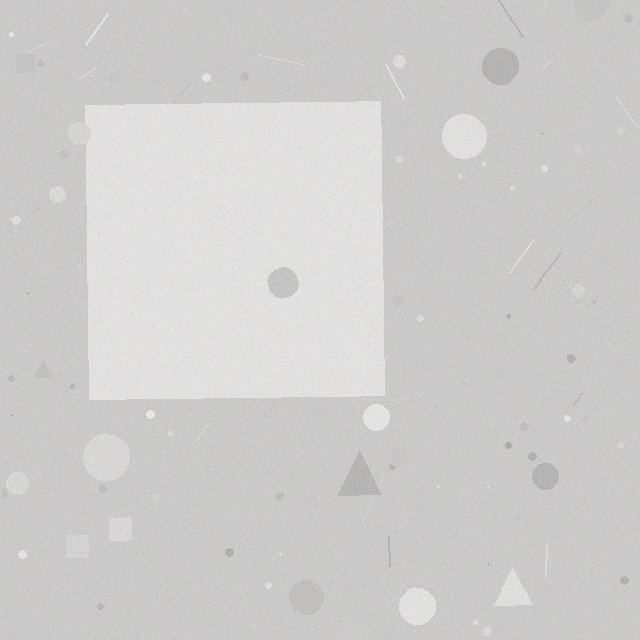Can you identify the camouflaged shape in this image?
The camouflaged shape is a square.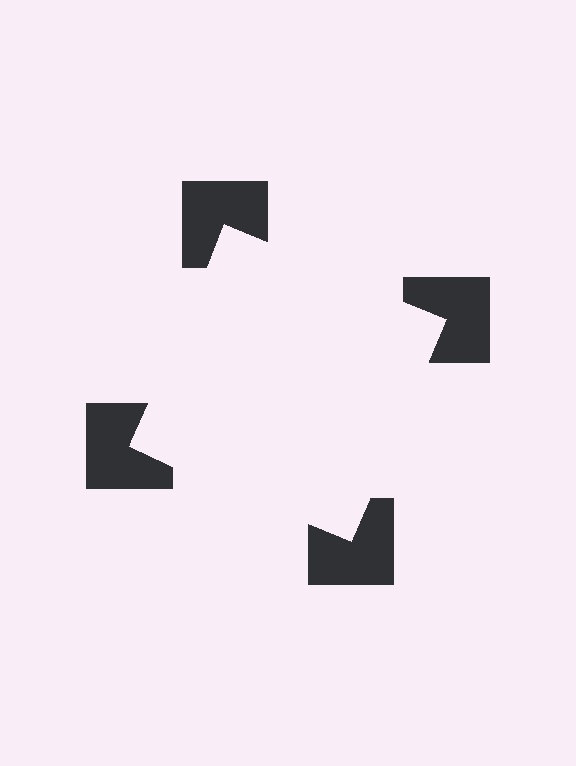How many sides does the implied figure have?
4 sides.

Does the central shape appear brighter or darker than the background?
It typically appears slightly brighter than the background, even though no actual brightness change is drawn.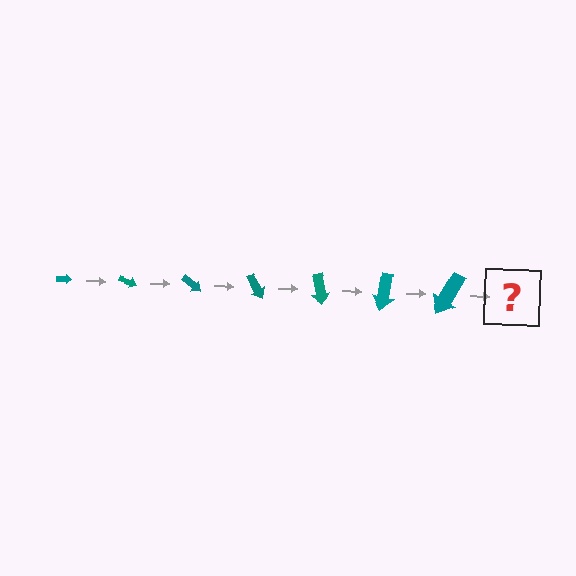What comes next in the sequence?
The next element should be an arrow, larger than the previous one and rotated 140 degrees from the start.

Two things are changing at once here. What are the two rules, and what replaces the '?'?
The two rules are that the arrow grows larger each step and it rotates 20 degrees each step. The '?' should be an arrow, larger than the previous one and rotated 140 degrees from the start.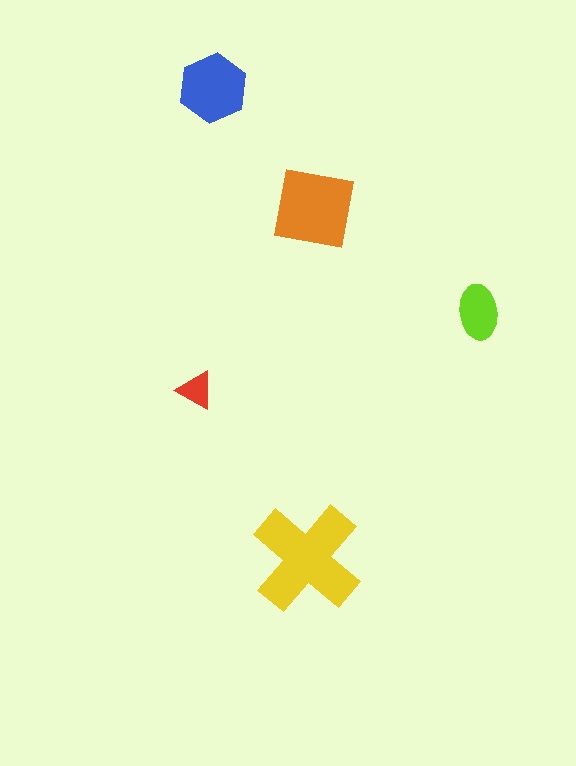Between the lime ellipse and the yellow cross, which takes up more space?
The yellow cross.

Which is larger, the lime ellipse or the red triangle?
The lime ellipse.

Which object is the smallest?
The red triangle.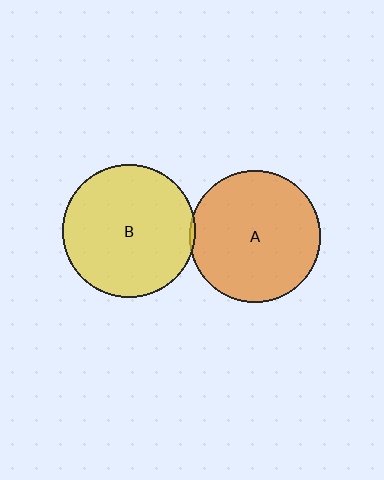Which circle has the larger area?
Circle B (yellow).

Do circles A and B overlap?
Yes.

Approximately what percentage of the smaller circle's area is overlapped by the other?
Approximately 5%.